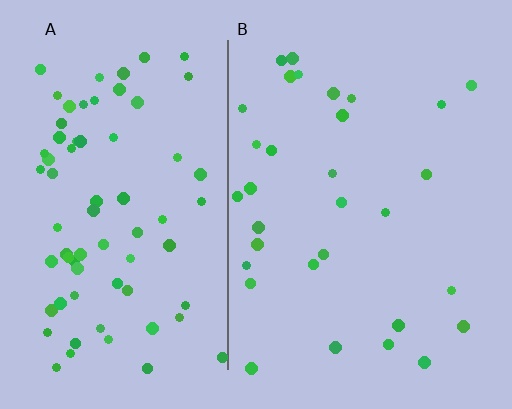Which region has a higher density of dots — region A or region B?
A (the left).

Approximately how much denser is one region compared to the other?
Approximately 2.4× — region A over region B.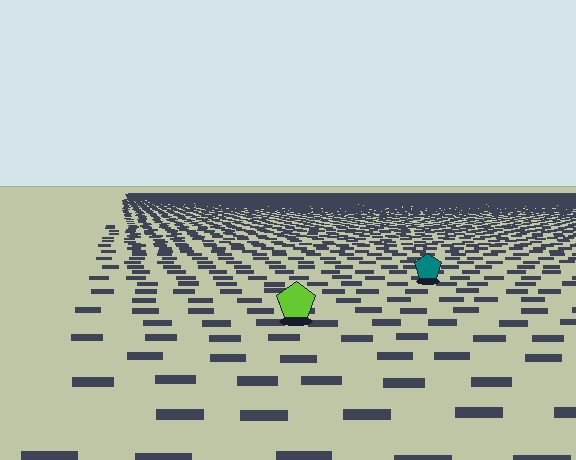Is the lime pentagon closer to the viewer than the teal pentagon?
Yes. The lime pentagon is closer — you can tell from the texture gradient: the ground texture is coarser near it.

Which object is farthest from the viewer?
The teal pentagon is farthest from the viewer. It appears smaller and the ground texture around it is denser.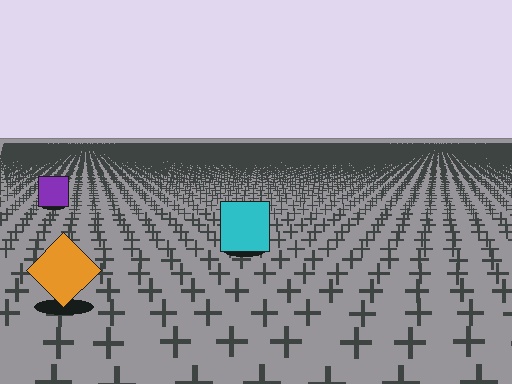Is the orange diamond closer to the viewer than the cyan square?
Yes. The orange diamond is closer — you can tell from the texture gradient: the ground texture is coarser near it.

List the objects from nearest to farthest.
From nearest to farthest: the orange diamond, the cyan square, the purple square.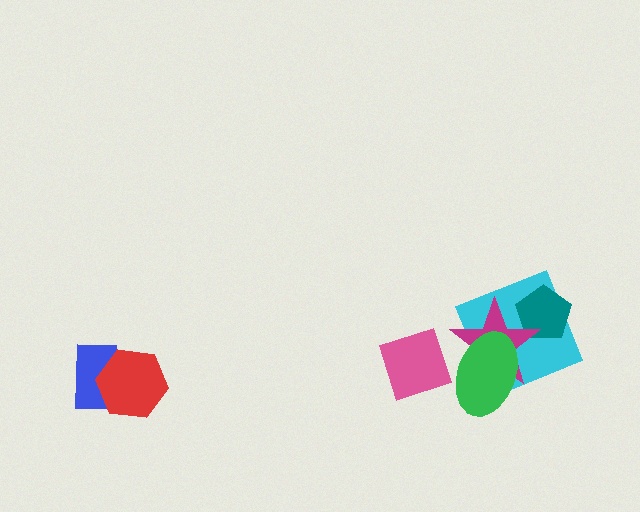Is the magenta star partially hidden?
Yes, it is partially covered by another shape.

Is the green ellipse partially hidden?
Yes, it is partially covered by another shape.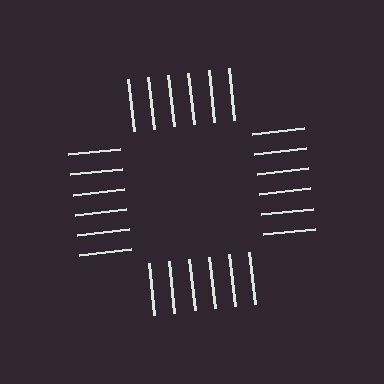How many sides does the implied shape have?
4 sides — the line-ends trace a square.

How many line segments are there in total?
24 — 6 along each of the 4 edges.